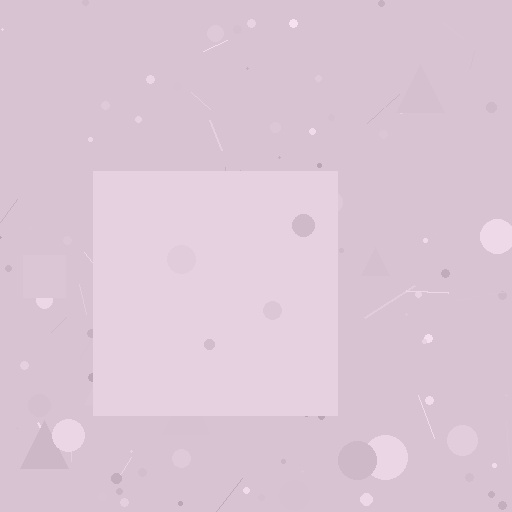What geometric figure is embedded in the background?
A square is embedded in the background.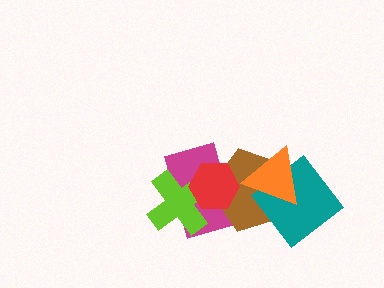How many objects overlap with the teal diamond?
2 objects overlap with the teal diamond.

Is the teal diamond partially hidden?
Yes, it is partially covered by another shape.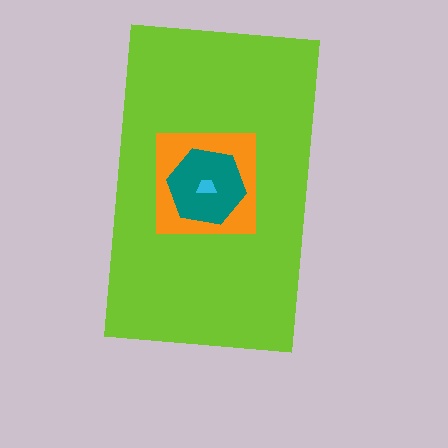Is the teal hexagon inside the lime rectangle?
Yes.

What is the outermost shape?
The lime rectangle.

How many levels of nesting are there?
4.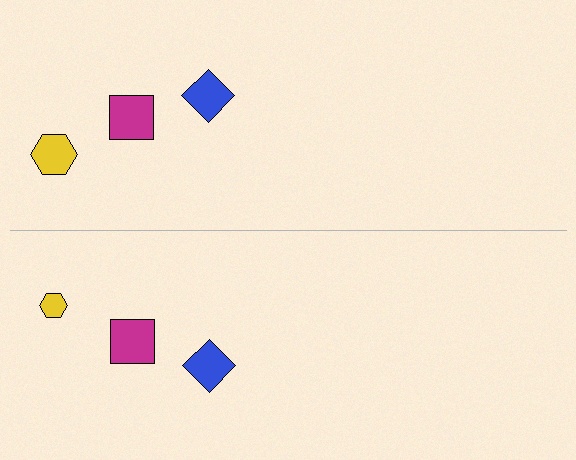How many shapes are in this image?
There are 6 shapes in this image.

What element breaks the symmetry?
The yellow hexagon on the bottom side has a different size than its mirror counterpart.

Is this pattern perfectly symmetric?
No, the pattern is not perfectly symmetric. The yellow hexagon on the bottom side has a different size than its mirror counterpart.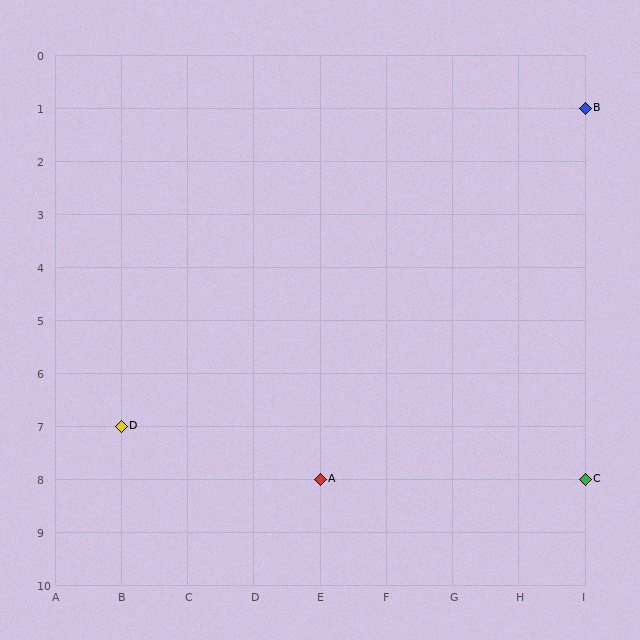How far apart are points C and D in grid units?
Points C and D are 7 columns and 1 row apart (about 7.1 grid units diagonally).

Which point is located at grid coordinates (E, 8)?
Point A is at (E, 8).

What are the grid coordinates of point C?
Point C is at grid coordinates (I, 8).